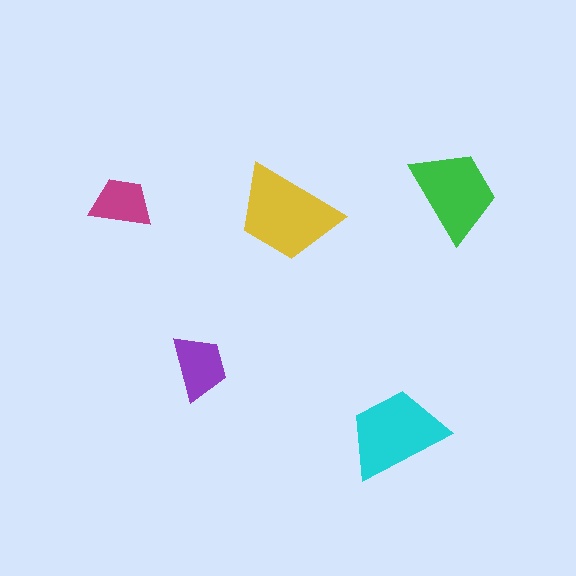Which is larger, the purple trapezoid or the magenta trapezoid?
The purple one.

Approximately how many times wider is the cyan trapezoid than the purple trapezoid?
About 1.5 times wider.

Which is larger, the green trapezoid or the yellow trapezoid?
The yellow one.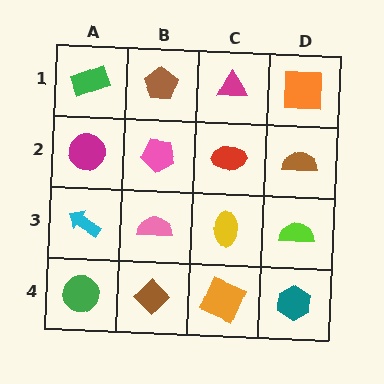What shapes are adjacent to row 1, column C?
A red ellipse (row 2, column C), a brown pentagon (row 1, column B), an orange square (row 1, column D).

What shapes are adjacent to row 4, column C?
A yellow ellipse (row 3, column C), a brown diamond (row 4, column B), a teal hexagon (row 4, column D).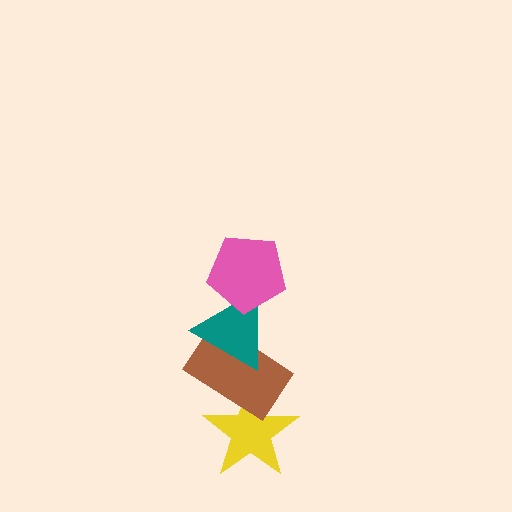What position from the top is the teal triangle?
The teal triangle is 2nd from the top.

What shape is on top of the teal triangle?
The pink pentagon is on top of the teal triangle.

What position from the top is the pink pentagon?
The pink pentagon is 1st from the top.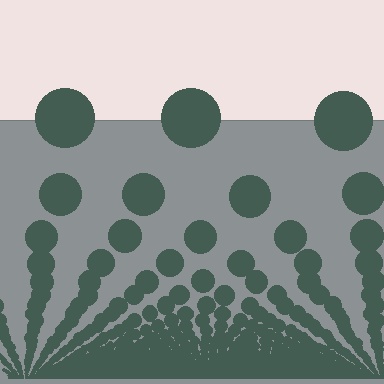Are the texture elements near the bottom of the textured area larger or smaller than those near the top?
Smaller. The gradient is inverted — elements near the bottom are smaller and denser.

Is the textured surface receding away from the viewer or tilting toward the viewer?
The surface appears to tilt toward the viewer. Texture elements get larger and sparser toward the top.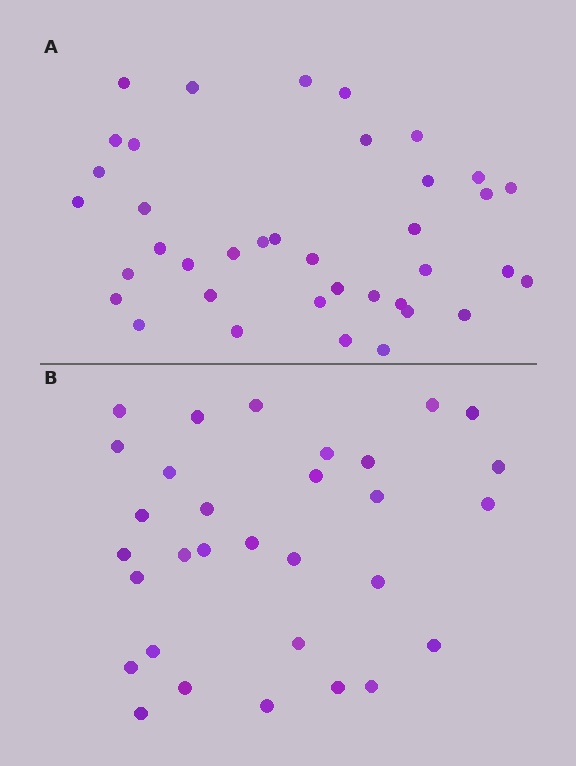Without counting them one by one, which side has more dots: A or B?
Region A (the top region) has more dots.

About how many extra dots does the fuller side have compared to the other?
Region A has roughly 8 or so more dots than region B.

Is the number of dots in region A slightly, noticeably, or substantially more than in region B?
Region A has only slightly more — the two regions are fairly close. The ratio is roughly 1.2 to 1.